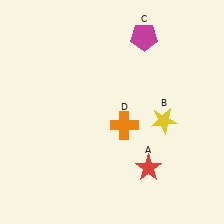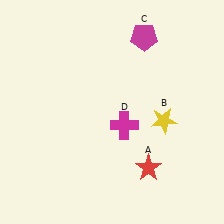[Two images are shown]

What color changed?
The cross (D) changed from orange in Image 1 to magenta in Image 2.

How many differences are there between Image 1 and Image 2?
There is 1 difference between the two images.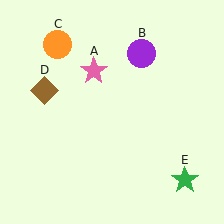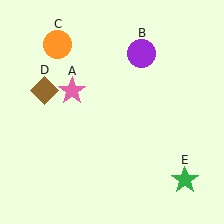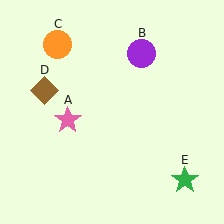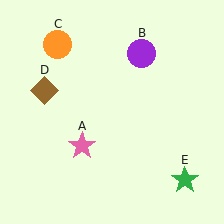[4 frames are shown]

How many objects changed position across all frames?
1 object changed position: pink star (object A).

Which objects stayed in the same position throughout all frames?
Purple circle (object B) and orange circle (object C) and brown diamond (object D) and green star (object E) remained stationary.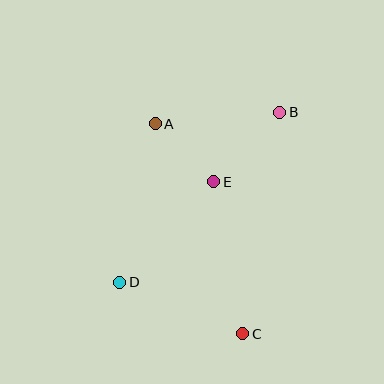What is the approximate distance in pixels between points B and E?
The distance between B and E is approximately 96 pixels.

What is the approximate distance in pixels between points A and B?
The distance between A and B is approximately 125 pixels.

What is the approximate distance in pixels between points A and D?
The distance between A and D is approximately 163 pixels.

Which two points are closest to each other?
Points A and E are closest to each other.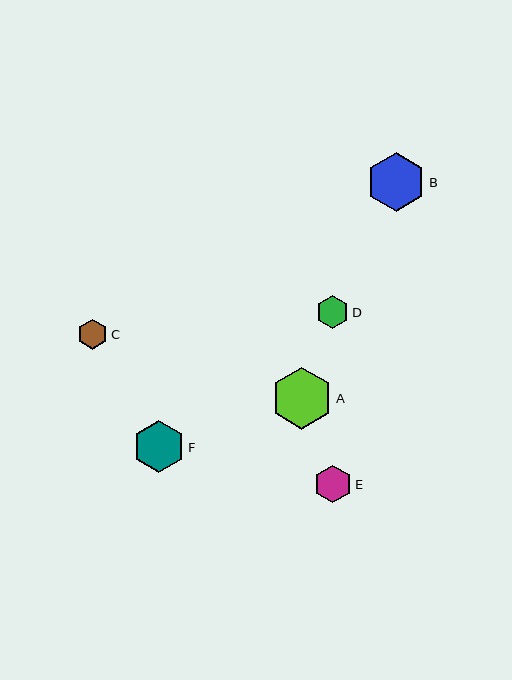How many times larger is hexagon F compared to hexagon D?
Hexagon F is approximately 1.6 times the size of hexagon D.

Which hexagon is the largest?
Hexagon A is the largest with a size of approximately 62 pixels.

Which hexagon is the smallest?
Hexagon C is the smallest with a size of approximately 30 pixels.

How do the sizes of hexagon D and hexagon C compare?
Hexagon D and hexagon C are approximately the same size.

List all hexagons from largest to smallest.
From largest to smallest: A, B, F, E, D, C.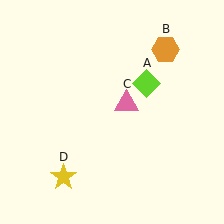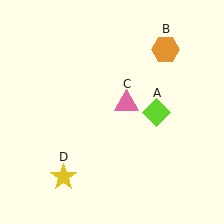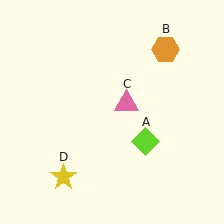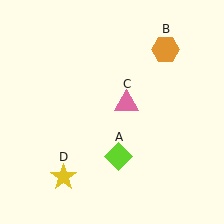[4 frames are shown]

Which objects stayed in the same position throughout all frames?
Orange hexagon (object B) and pink triangle (object C) and yellow star (object D) remained stationary.